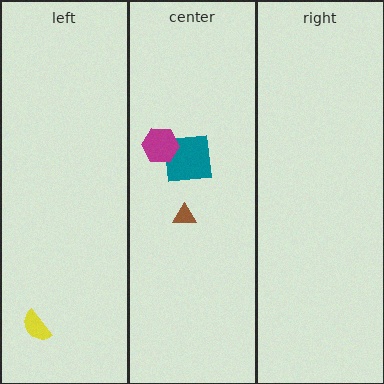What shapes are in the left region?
The yellow semicircle.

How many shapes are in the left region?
1.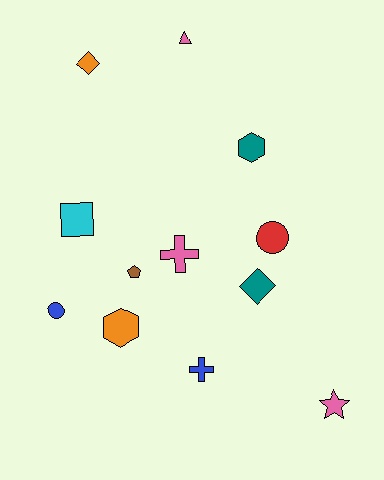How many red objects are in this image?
There is 1 red object.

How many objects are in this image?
There are 12 objects.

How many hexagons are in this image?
There are 2 hexagons.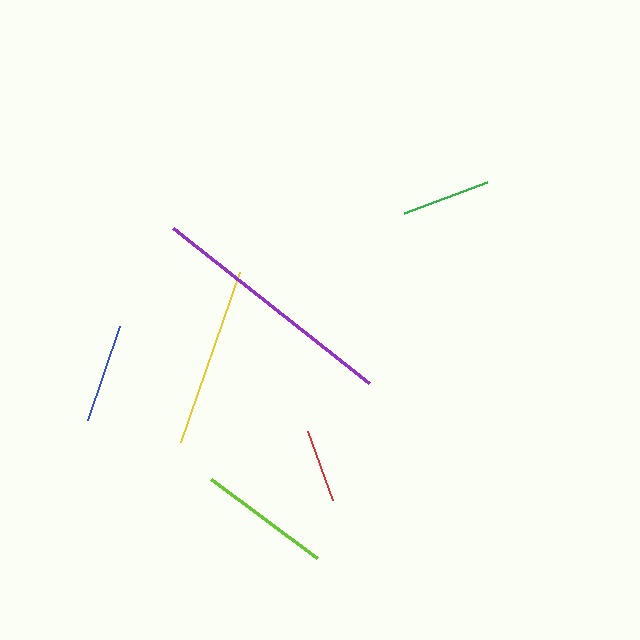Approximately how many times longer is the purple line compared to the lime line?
The purple line is approximately 1.9 times the length of the lime line.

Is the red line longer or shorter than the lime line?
The lime line is longer than the red line.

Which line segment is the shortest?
The red line is the shortest at approximately 73 pixels.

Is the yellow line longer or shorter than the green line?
The yellow line is longer than the green line.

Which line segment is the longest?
The purple line is the longest at approximately 250 pixels.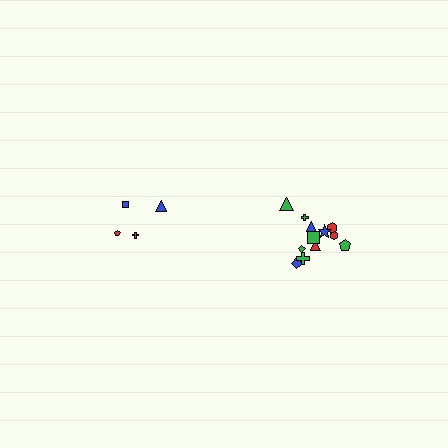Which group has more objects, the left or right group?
The right group.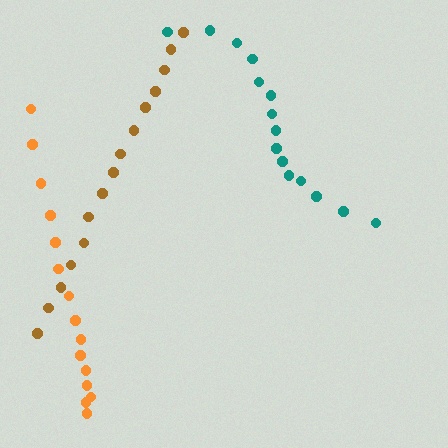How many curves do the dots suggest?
There are 3 distinct paths.